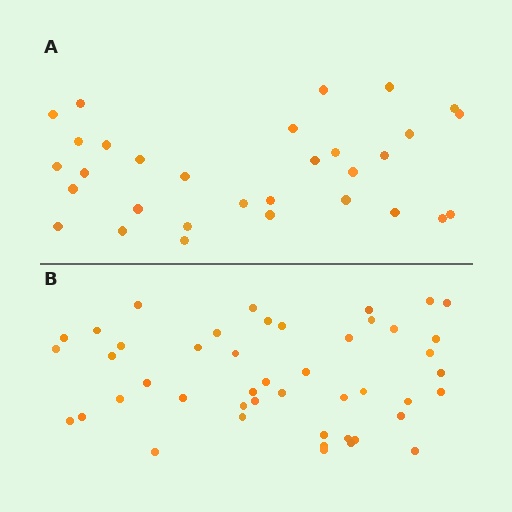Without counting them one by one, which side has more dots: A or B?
Region B (the bottom region) has more dots.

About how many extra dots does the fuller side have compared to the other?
Region B has approximately 15 more dots than region A.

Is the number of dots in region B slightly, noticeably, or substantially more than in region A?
Region B has substantially more. The ratio is roughly 1.5 to 1.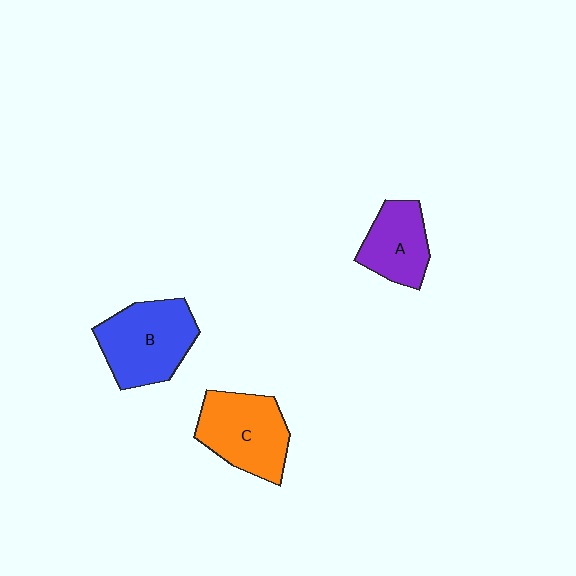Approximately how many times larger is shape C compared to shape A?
Approximately 1.4 times.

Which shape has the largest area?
Shape B (blue).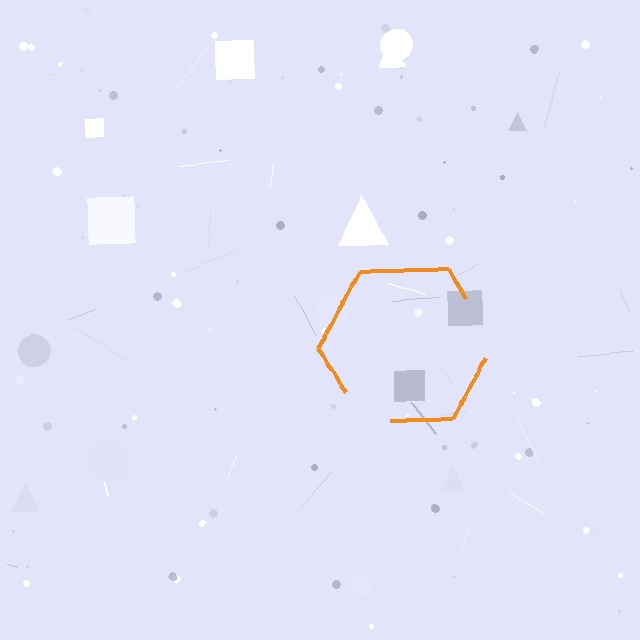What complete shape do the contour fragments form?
The contour fragments form a hexagon.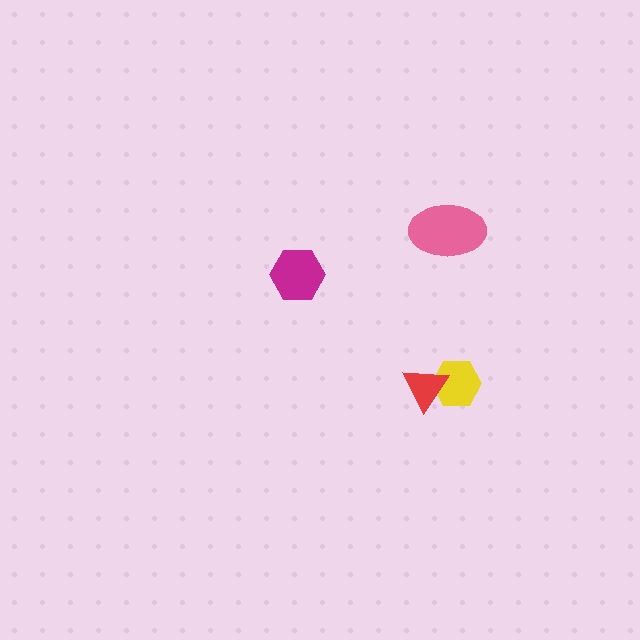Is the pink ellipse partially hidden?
No, no other shape covers it.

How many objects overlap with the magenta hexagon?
0 objects overlap with the magenta hexagon.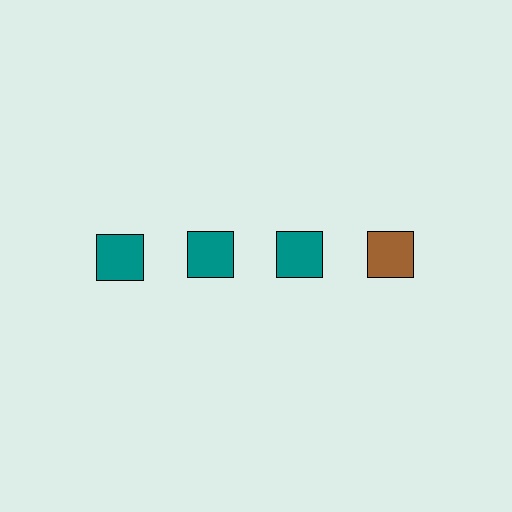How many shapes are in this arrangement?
There are 4 shapes arranged in a grid pattern.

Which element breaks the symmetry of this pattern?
The brown square in the top row, second from right column breaks the symmetry. All other shapes are teal squares.